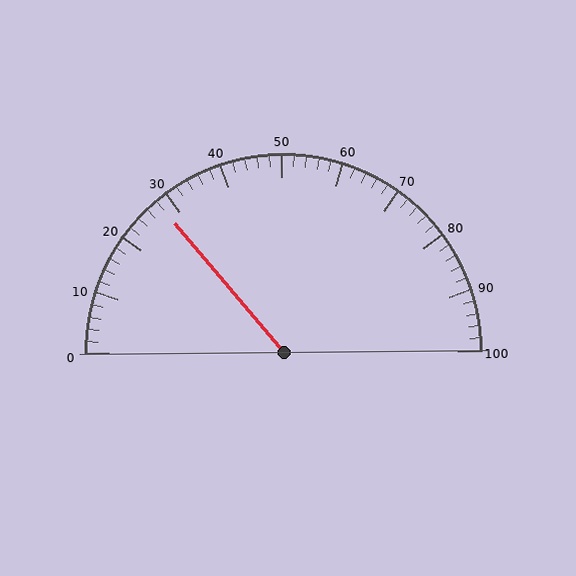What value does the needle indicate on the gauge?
The needle indicates approximately 28.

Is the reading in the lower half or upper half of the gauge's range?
The reading is in the lower half of the range (0 to 100).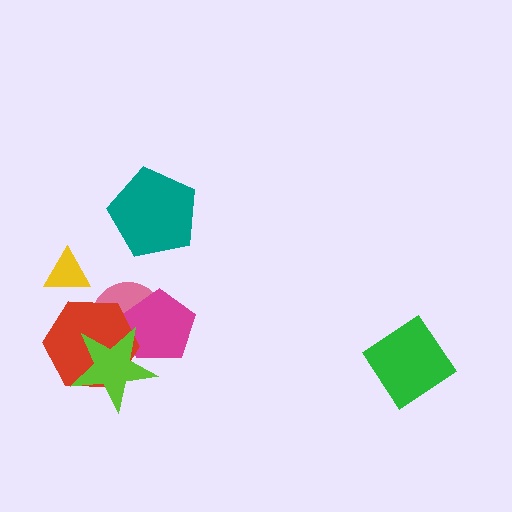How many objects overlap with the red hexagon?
3 objects overlap with the red hexagon.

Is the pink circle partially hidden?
Yes, it is partially covered by another shape.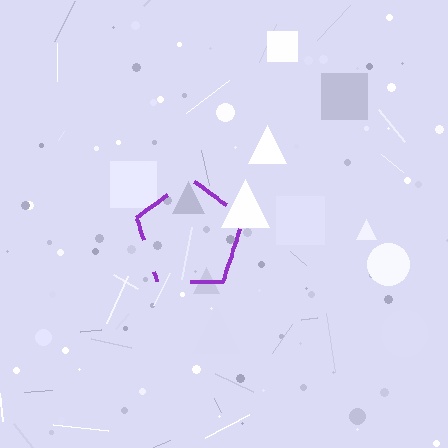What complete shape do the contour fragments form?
The contour fragments form a pentagon.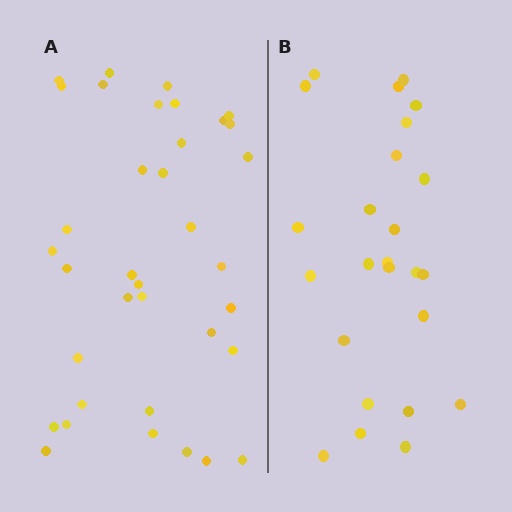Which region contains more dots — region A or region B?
Region A (the left region) has more dots.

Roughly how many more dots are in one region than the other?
Region A has roughly 12 or so more dots than region B.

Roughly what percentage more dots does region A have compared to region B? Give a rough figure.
About 45% more.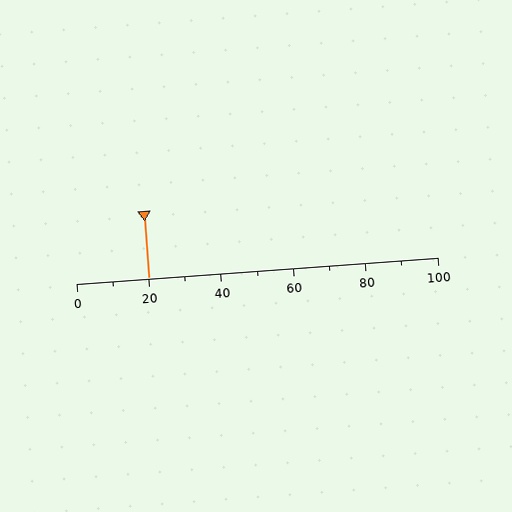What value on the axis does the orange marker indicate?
The marker indicates approximately 20.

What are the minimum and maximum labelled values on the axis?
The axis runs from 0 to 100.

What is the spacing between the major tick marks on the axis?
The major ticks are spaced 20 apart.